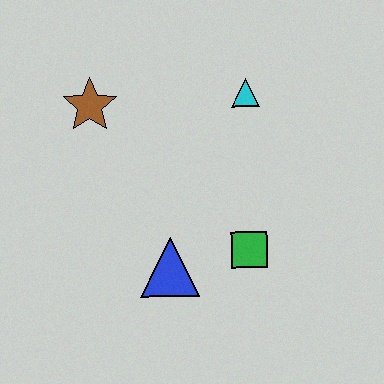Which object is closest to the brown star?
The cyan triangle is closest to the brown star.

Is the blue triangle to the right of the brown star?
Yes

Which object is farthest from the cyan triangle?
The blue triangle is farthest from the cyan triangle.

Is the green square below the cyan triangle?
Yes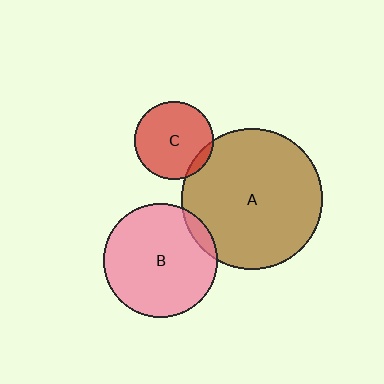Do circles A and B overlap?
Yes.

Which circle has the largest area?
Circle A (brown).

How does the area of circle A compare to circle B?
Approximately 1.5 times.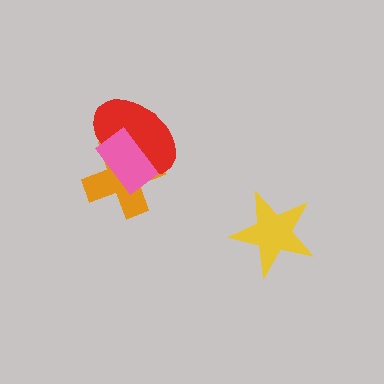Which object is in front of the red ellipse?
The pink rectangle is in front of the red ellipse.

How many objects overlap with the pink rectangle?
2 objects overlap with the pink rectangle.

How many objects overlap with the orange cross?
2 objects overlap with the orange cross.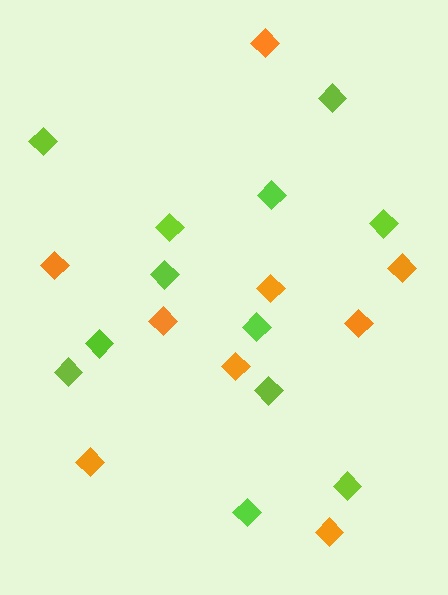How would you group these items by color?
There are 2 groups: one group of orange diamonds (9) and one group of lime diamonds (12).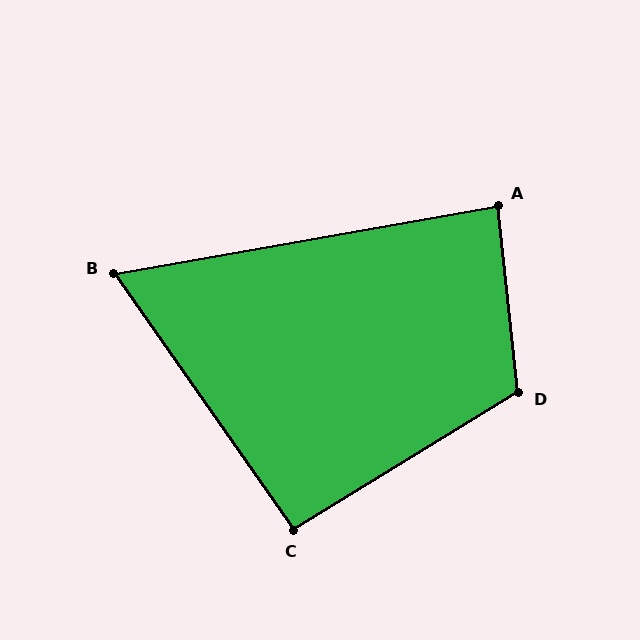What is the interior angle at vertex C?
Approximately 94 degrees (approximately right).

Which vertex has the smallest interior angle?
B, at approximately 65 degrees.